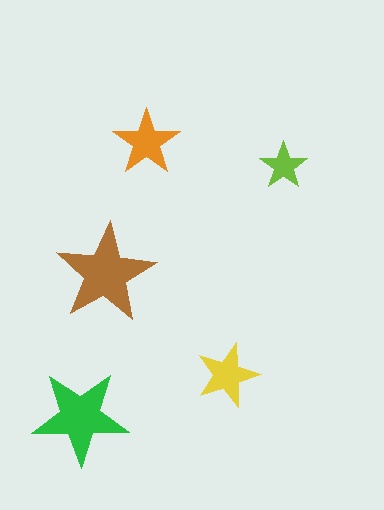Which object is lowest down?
The green star is bottommost.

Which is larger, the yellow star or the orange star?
The orange one.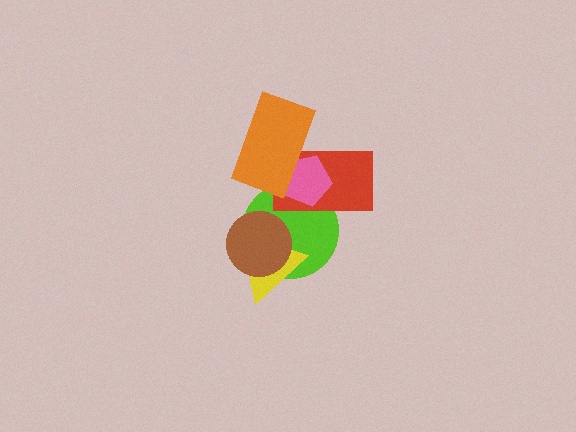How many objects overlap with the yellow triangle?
2 objects overlap with the yellow triangle.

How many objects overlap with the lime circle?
4 objects overlap with the lime circle.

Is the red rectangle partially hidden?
Yes, it is partially covered by another shape.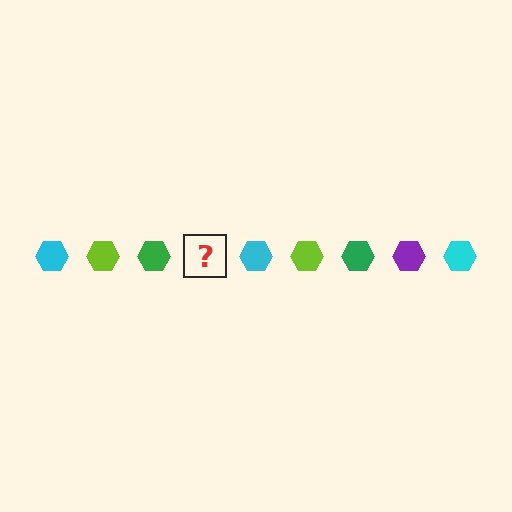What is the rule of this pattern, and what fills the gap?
The rule is that the pattern cycles through cyan, lime, green, purple hexagons. The gap should be filled with a purple hexagon.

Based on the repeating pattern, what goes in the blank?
The blank should be a purple hexagon.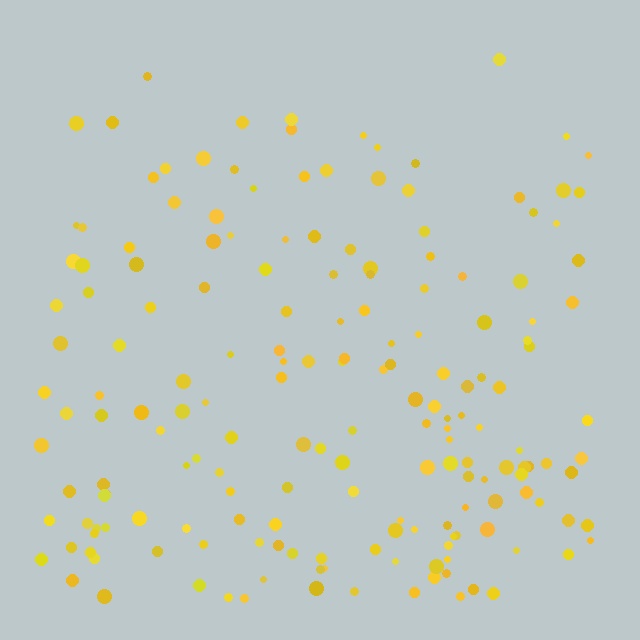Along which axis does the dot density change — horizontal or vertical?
Vertical.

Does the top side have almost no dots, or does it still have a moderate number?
Still a moderate number, just noticeably fewer than the bottom.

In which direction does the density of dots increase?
From top to bottom, with the bottom side densest.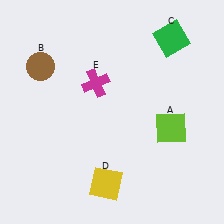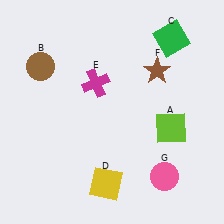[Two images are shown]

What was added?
A brown star (F), a pink circle (G) were added in Image 2.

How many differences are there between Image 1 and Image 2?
There are 2 differences between the two images.